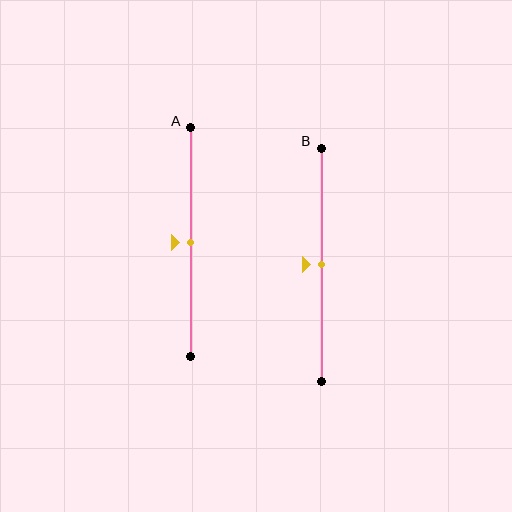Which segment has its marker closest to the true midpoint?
Segment A has its marker closest to the true midpoint.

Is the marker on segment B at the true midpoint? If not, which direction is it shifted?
Yes, the marker on segment B is at the true midpoint.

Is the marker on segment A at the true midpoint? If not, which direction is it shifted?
Yes, the marker on segment A is at the true midpoint.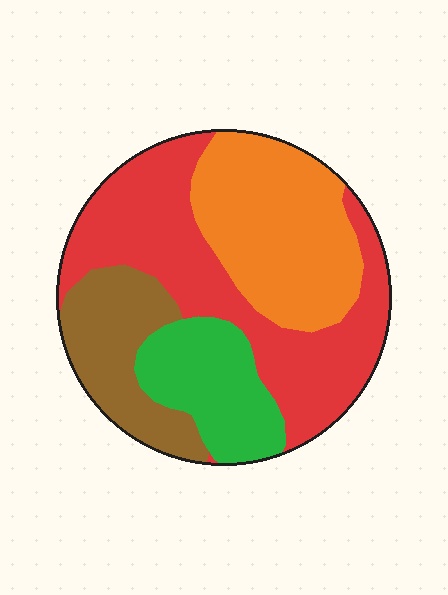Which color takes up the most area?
Red, at roughly 40%.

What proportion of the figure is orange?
Orange covers about 30% of the figure.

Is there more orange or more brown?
Orange.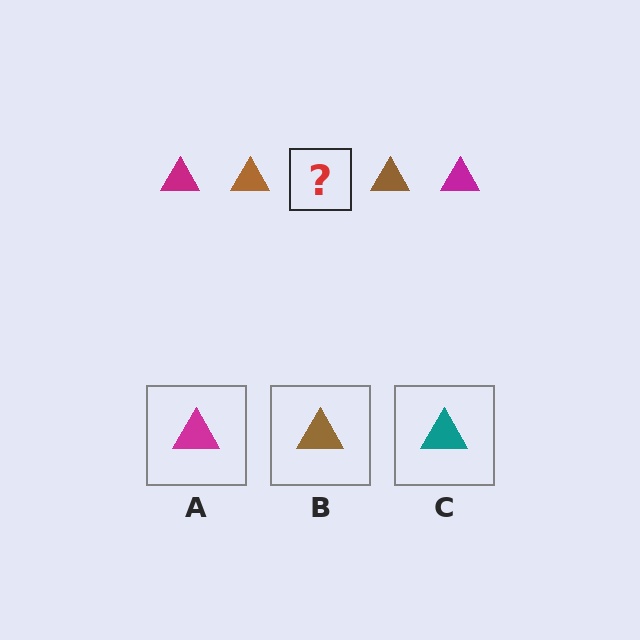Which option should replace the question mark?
Option A.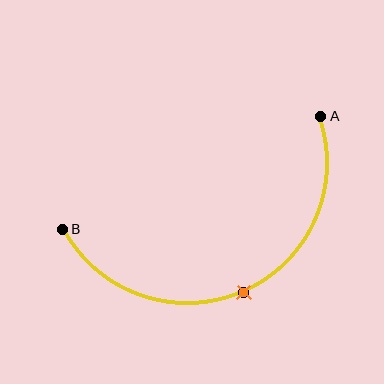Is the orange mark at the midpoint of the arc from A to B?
Yes. The orange mark lies on the arc at equal arc-length from both A and B — it is the arc midpoint.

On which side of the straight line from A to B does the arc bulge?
The arc bulges below the straight line connecting A and B.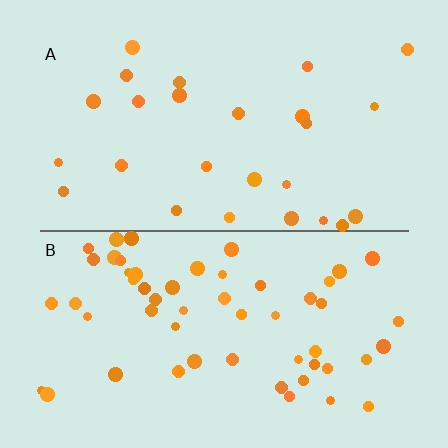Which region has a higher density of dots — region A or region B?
B (the bottom).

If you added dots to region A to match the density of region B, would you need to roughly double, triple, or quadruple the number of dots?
Approximately double.